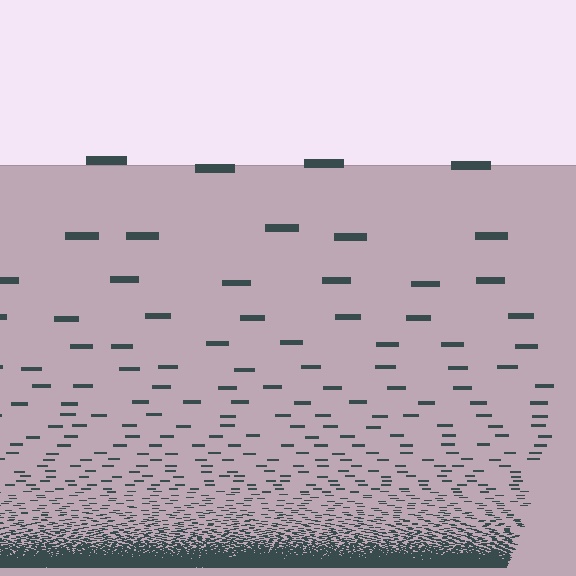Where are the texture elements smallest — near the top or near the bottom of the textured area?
Near the bottom.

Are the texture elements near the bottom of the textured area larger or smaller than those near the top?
Smaller. The gradient is inverted — elements near the bottom are smaller and denser.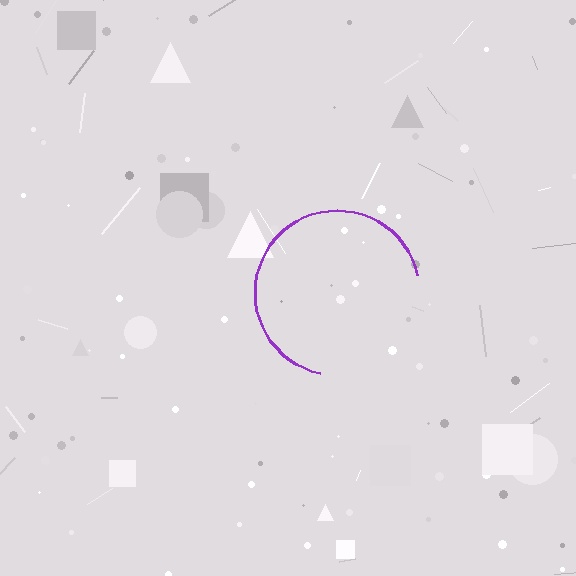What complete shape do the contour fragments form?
The contour fragments form a circle.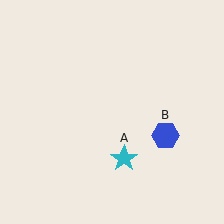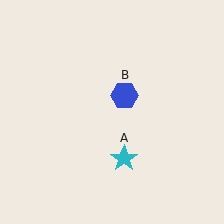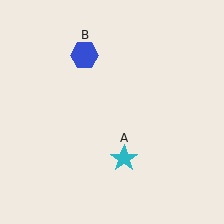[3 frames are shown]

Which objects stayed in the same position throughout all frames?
Cyan star (object A) remained stationary.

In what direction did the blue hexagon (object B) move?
The blue hexagon (object B) moved up and to the left.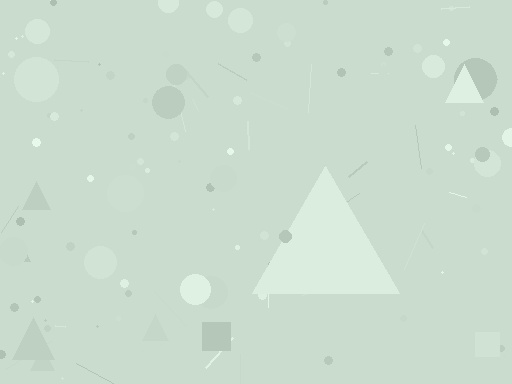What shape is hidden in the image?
A triangle is hidden in the image.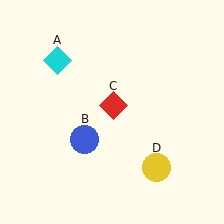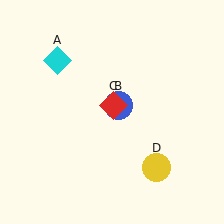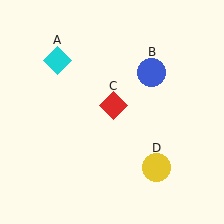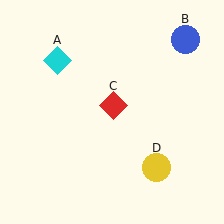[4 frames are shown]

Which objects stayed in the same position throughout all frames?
Cyan diamond (object A) and red diamond (object C) and yellow circle (object D) remained stationary.